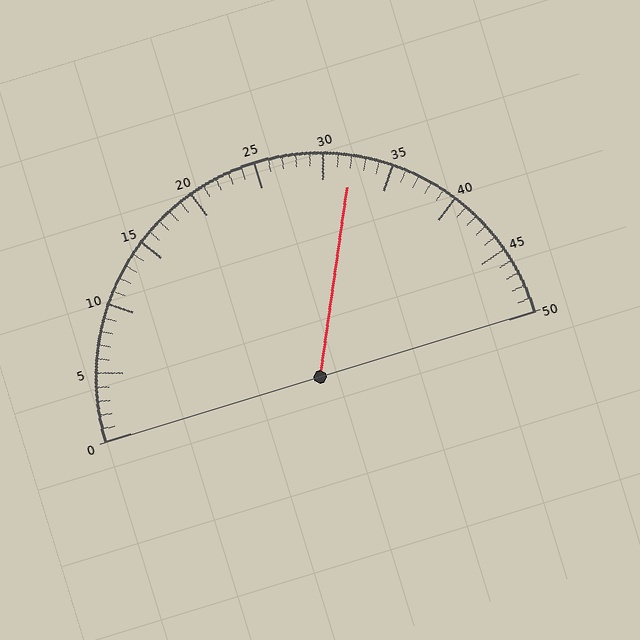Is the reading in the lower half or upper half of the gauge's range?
The reading is in the upper half of the range (0 to 50).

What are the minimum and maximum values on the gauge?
The gauge ranges from 0 to 50.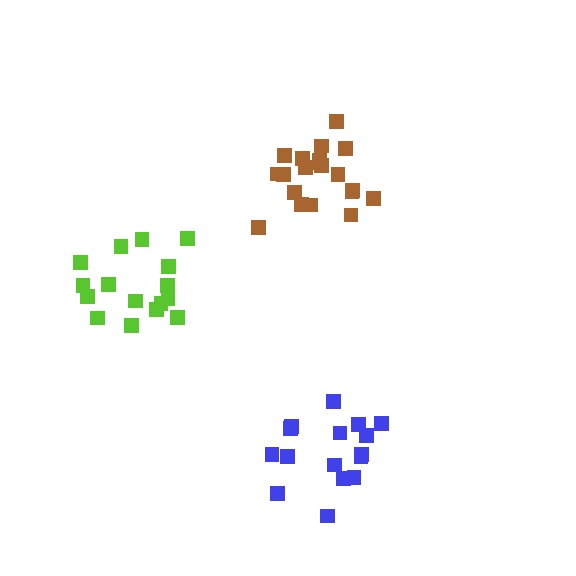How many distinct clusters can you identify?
There are 3 distinct clusters.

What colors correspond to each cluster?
The clusters are colored: lime, brown, blue.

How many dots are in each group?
Group 1: 16 dots, Group 2: 20 dots, Group 3: 16 dots (52 total).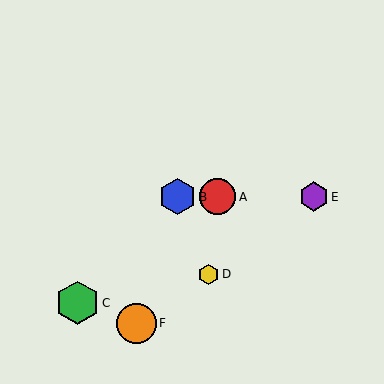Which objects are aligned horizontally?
Objects A, B, E are aligned horizontally.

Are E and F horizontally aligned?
No, E is at y≈197 and F is at y≈323.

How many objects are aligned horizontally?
3 objects (A, B, E) are aligned horizontally.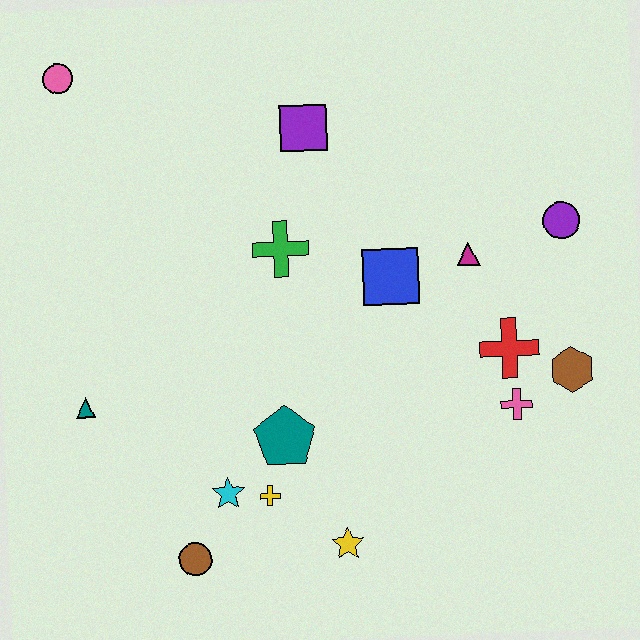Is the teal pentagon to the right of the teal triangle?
Yes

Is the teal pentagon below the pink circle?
Yes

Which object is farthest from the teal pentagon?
The pink circle is farthest from the teal pentagon.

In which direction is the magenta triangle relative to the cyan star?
The magenta triangle is to the right of the cyan star.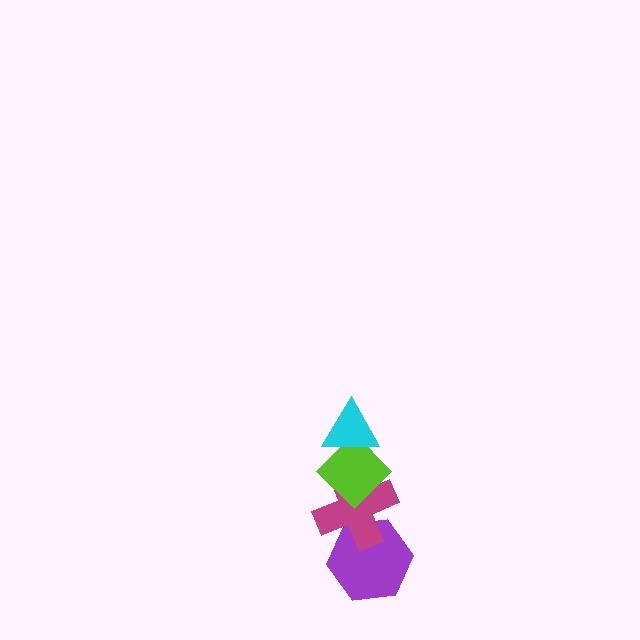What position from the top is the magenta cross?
The magenta cross is 3rd from the top.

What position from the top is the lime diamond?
The lime diamond is 2nd from the top.